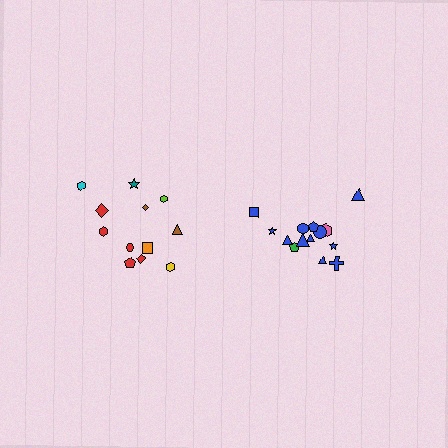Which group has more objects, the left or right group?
The right group.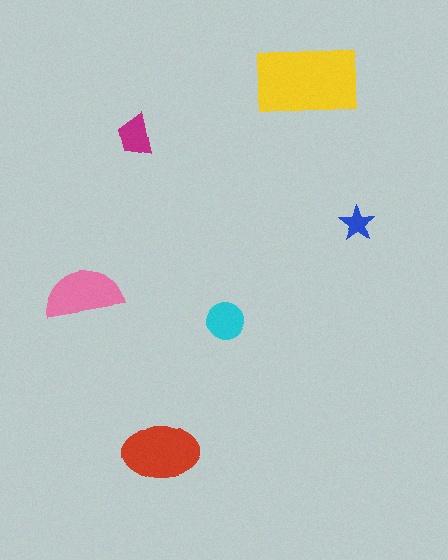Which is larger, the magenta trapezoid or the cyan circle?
The cyan circle.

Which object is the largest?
The yellow rectangle.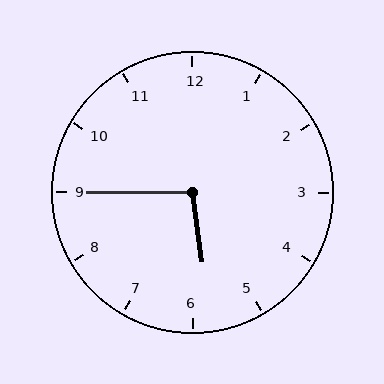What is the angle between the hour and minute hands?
Approximately 98 degrees.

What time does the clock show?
5:45.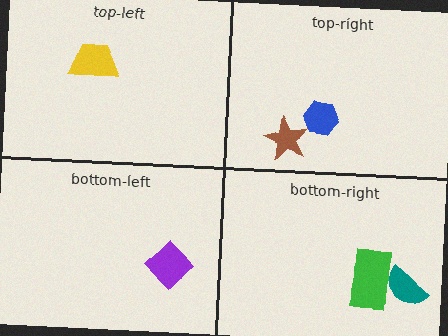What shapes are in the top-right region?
The blue hexagon, the brown star.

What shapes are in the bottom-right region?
The teal semicircle, the green rectangle.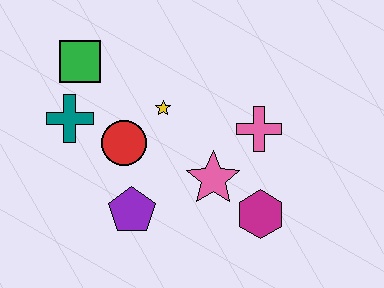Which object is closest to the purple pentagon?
The red circle is closest to the purple pentagon.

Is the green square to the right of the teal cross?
Yes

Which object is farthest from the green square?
The magenta hexagon is farthest from the green square.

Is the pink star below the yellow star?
Yes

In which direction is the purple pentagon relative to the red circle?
The purple pentagon is below the red circle.